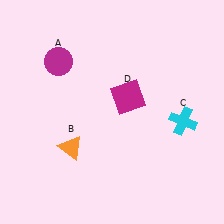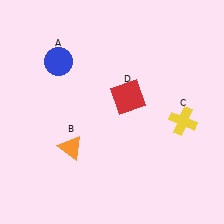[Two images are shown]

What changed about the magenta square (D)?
In Image 1, D is magenta. In Image 2, it changed to red.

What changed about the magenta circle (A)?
In Image 1, A is magenta. In Image 2, it changed to blue.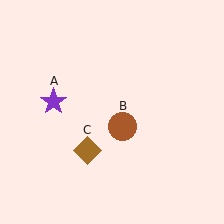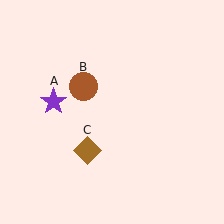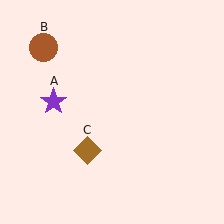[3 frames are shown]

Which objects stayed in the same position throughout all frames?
Purple star (object A) and brown diamond (object C) remained stationary.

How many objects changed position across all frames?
1 object changed position: brown circle (object B).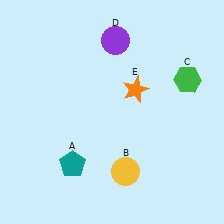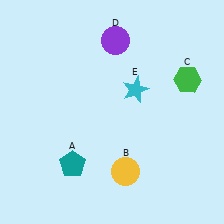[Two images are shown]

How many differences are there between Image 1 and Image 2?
There is 1 difference between the two images.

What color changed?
The star (E) changed from orange in Image 1 to cyan in Image 2.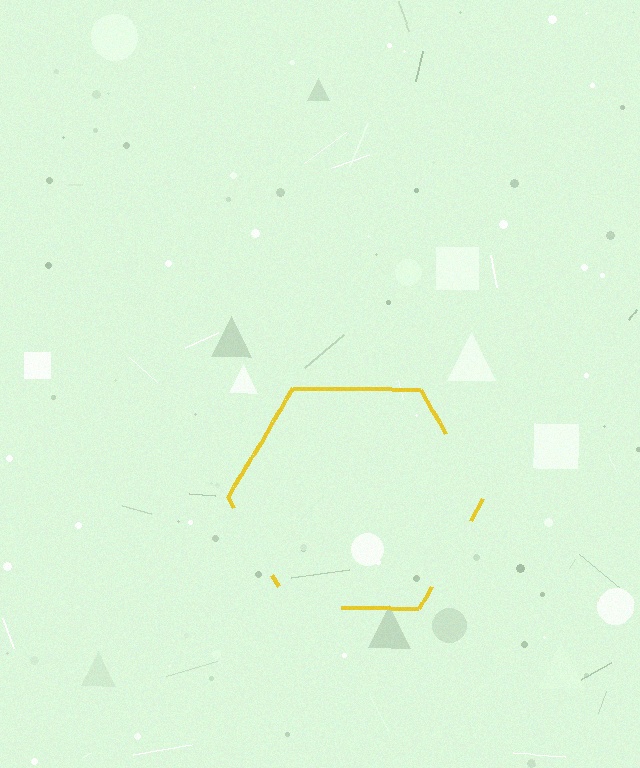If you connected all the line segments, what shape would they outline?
They would outline a hexagon.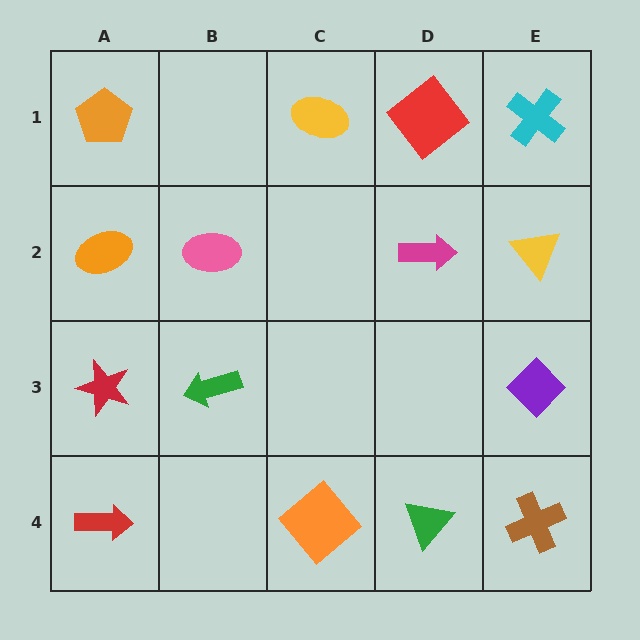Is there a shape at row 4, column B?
No, that cell is empty.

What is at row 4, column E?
A brown cross.